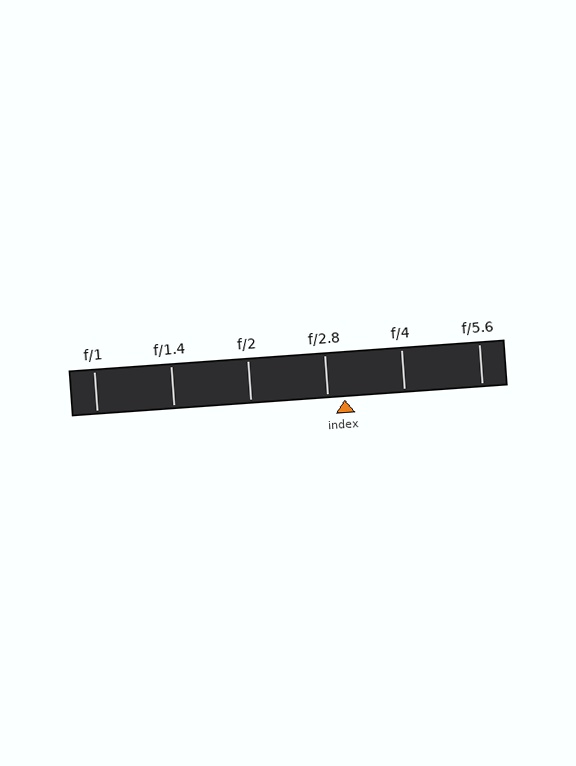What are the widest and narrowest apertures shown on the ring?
The widest aperture shown is f/1 and the narrowest is f/5.6.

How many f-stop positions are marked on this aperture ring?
There are 6 f-stop positions marked.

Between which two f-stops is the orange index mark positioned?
The index mark is between f/2.8 and f/4.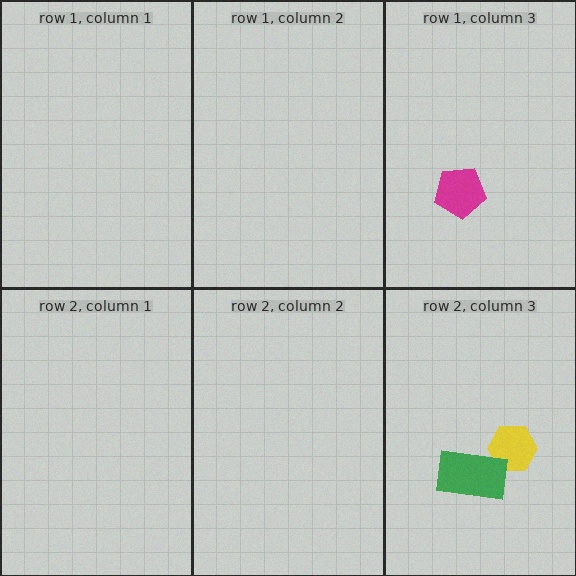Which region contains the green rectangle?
The row 2, column 3 region.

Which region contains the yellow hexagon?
The row 2, column 3 region.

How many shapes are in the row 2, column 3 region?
2.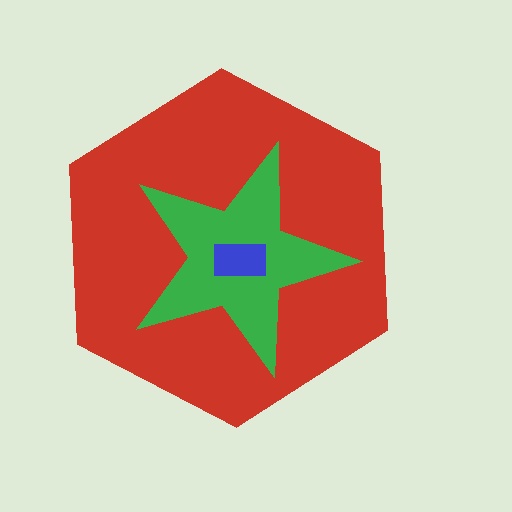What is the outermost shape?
The red hexagon.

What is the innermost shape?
The blue rectangle.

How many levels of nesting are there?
3.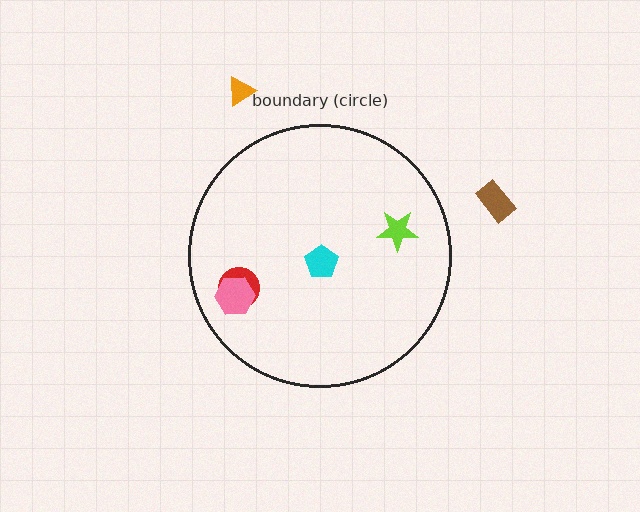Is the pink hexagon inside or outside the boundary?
Inside.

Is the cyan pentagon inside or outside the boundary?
Inside.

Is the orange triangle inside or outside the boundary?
Outside.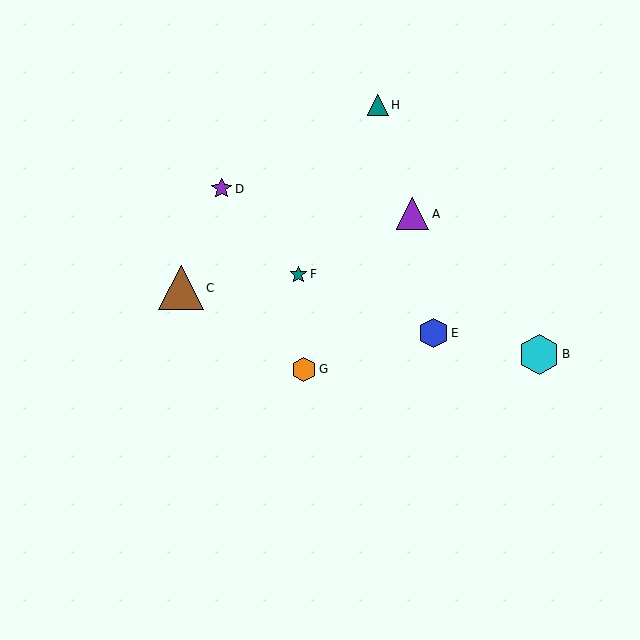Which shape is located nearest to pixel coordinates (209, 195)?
The purple star (labeled D) at (221, 189) is nearest to that location.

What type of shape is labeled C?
Shape C is a brown triangle.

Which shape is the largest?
The brown triangle (labeled C) is the largest.